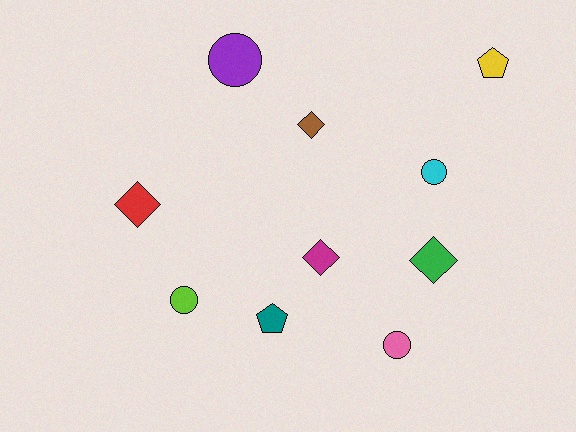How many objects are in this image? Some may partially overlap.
There are 10 objects.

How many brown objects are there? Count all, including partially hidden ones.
There is 1 brown object.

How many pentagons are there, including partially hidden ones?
There are 2 pentagons.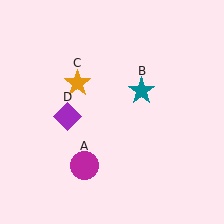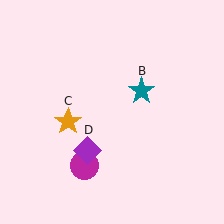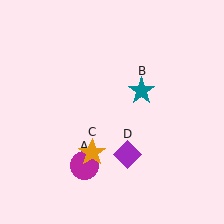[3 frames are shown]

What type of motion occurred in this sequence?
The orange star (object C), purple diamond (object D) rotated counterclockwise around the center of the scene.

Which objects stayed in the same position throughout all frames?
Magenta circle (object A) and teal star (object B) remained stationary.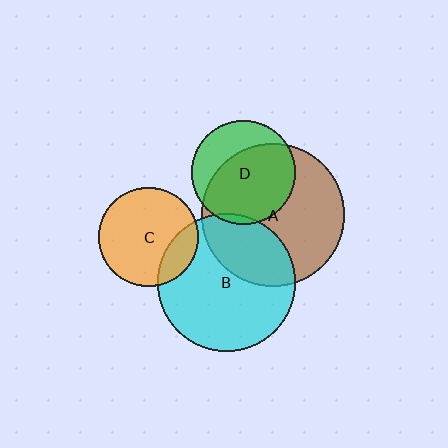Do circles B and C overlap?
Yes.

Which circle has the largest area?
Circle A (brown).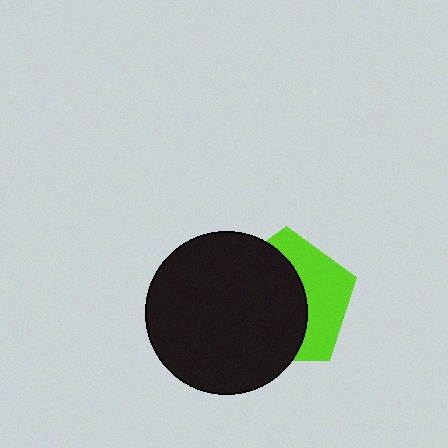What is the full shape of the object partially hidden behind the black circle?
The partially hidden object is a lime pentagon.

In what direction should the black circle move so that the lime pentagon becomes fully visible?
The black circle should move left. That is the shortest direction to clear the overlap and leave the lime pentagon fully visible.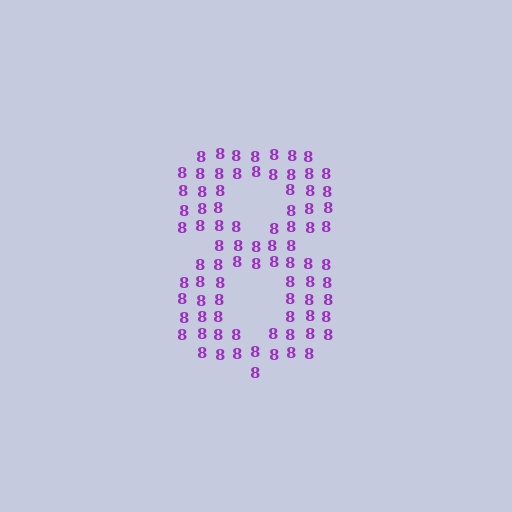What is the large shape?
The large shape is the digit 8.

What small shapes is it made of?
It is made of small digit 8's.